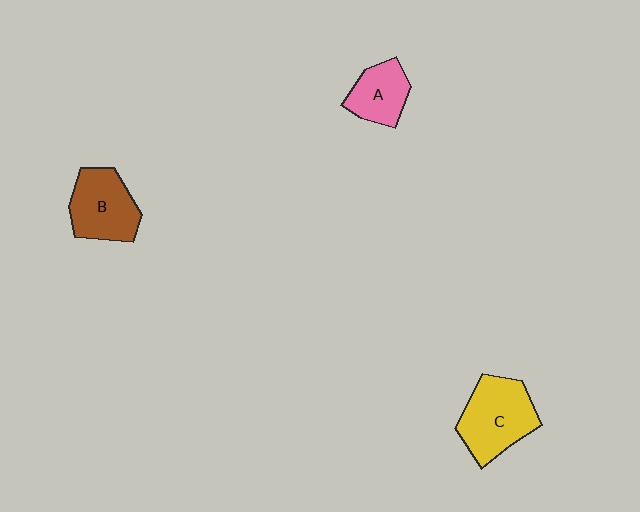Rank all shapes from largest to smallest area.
From largest to smallest: C (yellow), B (brown), A (pink).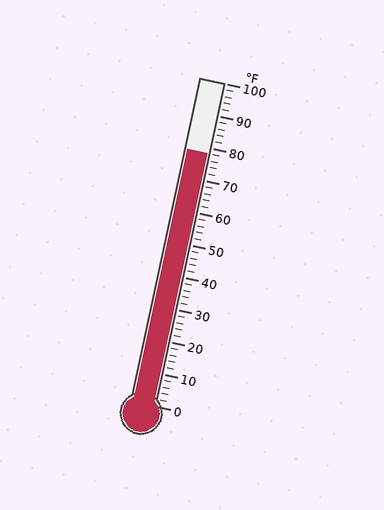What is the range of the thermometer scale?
The thermometer scale ranges from 0°F to 100°F.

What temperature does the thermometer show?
The thermometer shows approximately 78°F.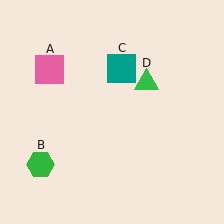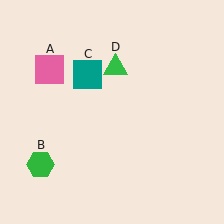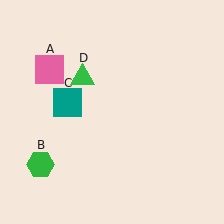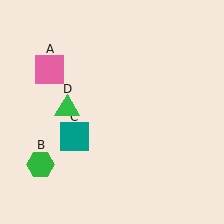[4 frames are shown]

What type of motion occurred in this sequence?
The teal square (object C), green triangle (object D) rotated counterclockwise around the center of the scene.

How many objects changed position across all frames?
2 objects changed position: teal square (object C), green triangle (object D).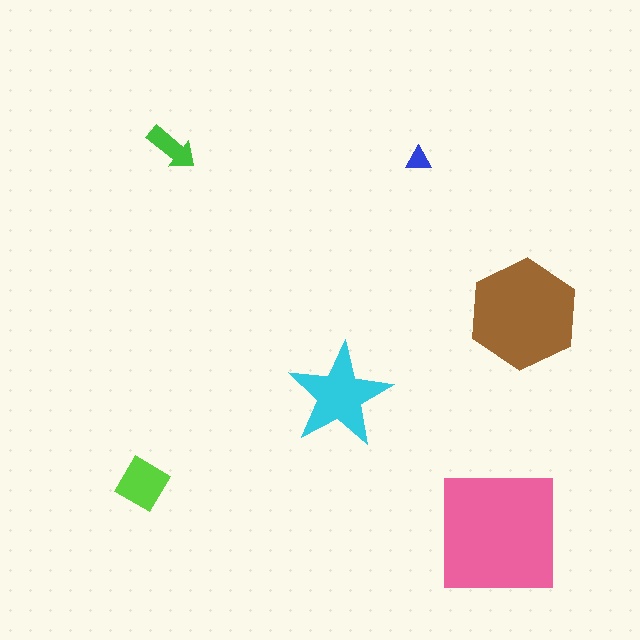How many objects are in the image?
There are 6 objects in the image.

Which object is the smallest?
The blue triangle.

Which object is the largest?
The pink square.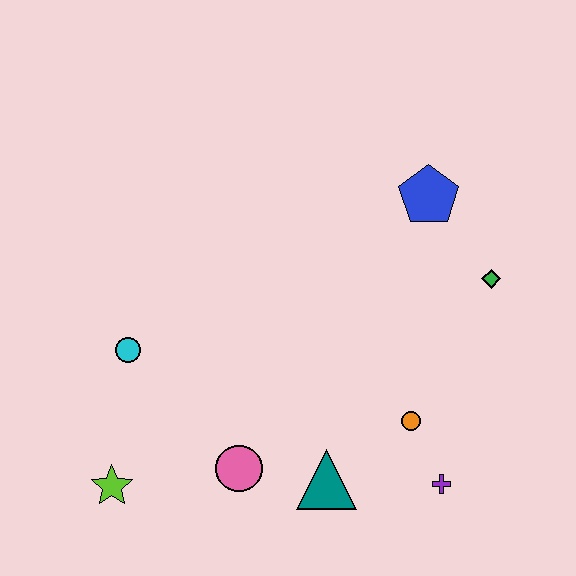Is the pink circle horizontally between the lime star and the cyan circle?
No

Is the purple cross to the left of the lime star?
No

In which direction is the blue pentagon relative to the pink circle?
The blue pentagon is above the pink circle.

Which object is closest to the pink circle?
The teal triangle is closest to the pink circle.